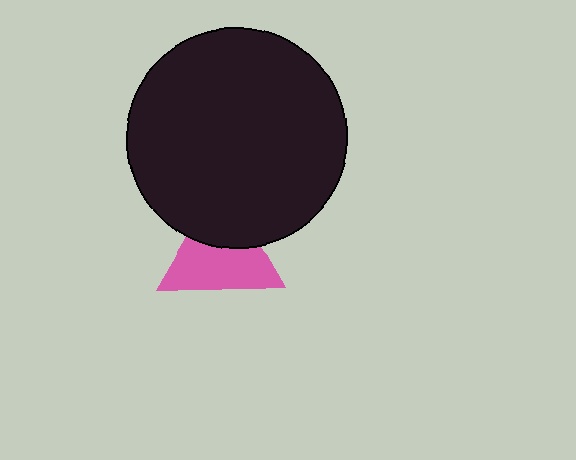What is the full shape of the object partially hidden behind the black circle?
The partially hidden object is a pink triangle.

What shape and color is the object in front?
The object in front is a black circle.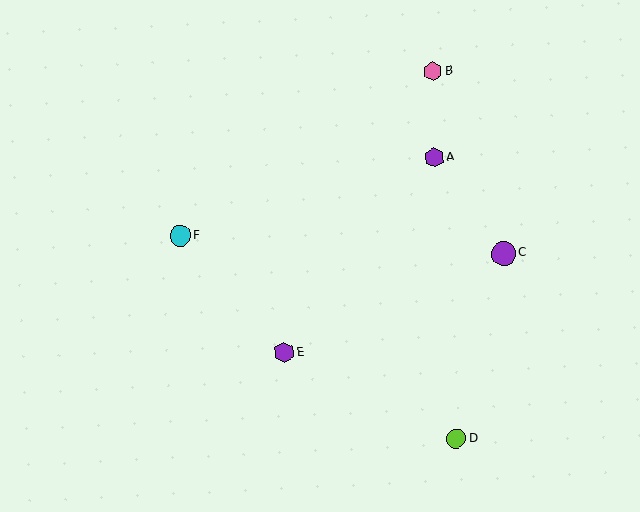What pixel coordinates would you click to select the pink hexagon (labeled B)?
Click at (433, 71) to select the pink hexagon B.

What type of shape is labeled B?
Shape B is a pink hexagon.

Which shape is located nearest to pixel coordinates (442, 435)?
The lime circle (labeled D) at (456, 439) is nearest to that location.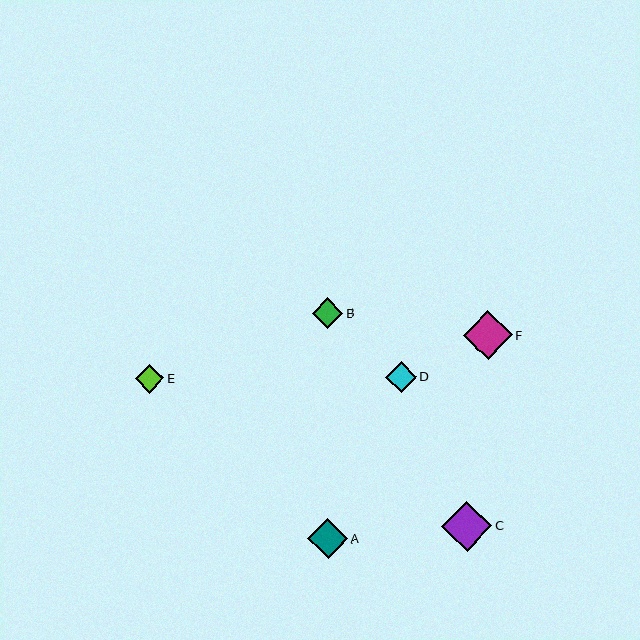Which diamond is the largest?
Diamond C is the largest with a size of approximately 50 pixels.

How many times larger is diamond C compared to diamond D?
Diamond C is approximately 1.6 times the size of diamond D.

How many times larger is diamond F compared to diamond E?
Diamond F is approximately 1.7 times the size of diamond E.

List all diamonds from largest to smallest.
From largest to smallest: C, F, A, D, B, E.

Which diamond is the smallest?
Diamond E is the smallest with a size of approximately 29 pixels.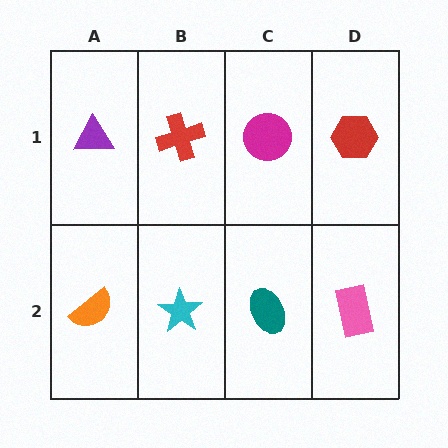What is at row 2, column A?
An orange semicircle.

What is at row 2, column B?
A cyan star.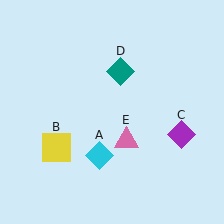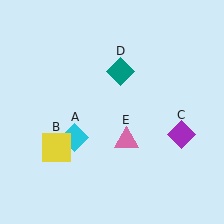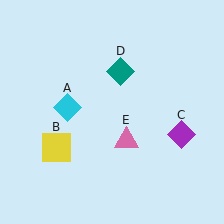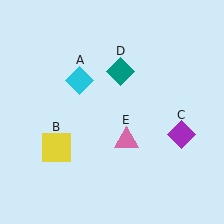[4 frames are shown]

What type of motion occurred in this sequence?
The cyan diamond (object A) rotated clockwise around the center of the scene.